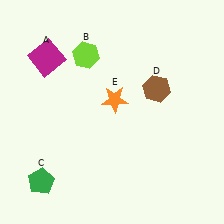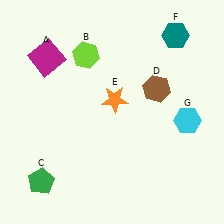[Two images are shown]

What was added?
A teal hexagon (F), a cyan hexagon (G) were added in Image 2.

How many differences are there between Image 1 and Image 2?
There are 2 differences between the two images.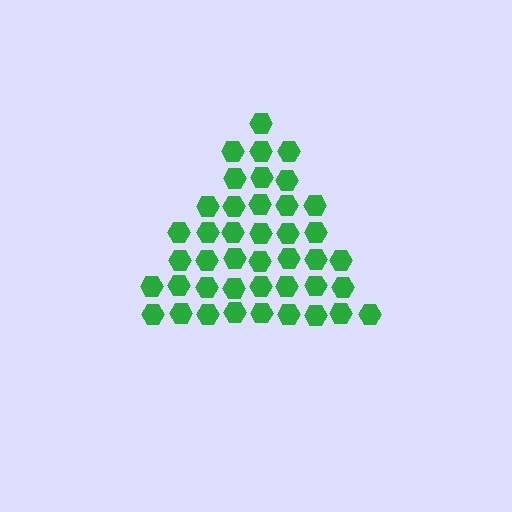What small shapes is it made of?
It is made of small hexagons.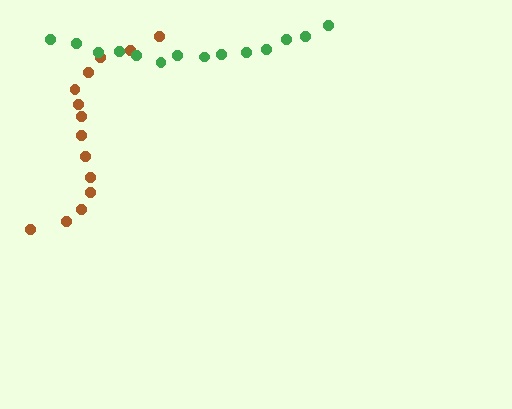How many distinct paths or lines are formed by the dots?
There are 2 distinct paths.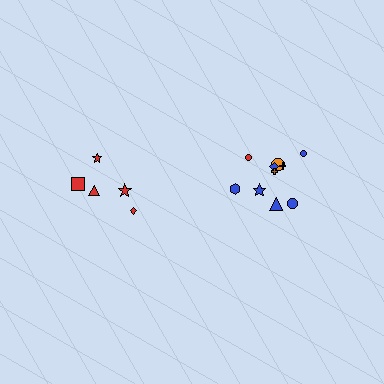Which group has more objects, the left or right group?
The right group.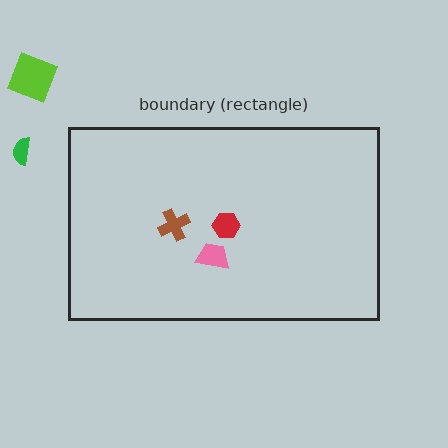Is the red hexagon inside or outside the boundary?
Inside.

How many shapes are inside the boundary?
3 inside, 2 outside.